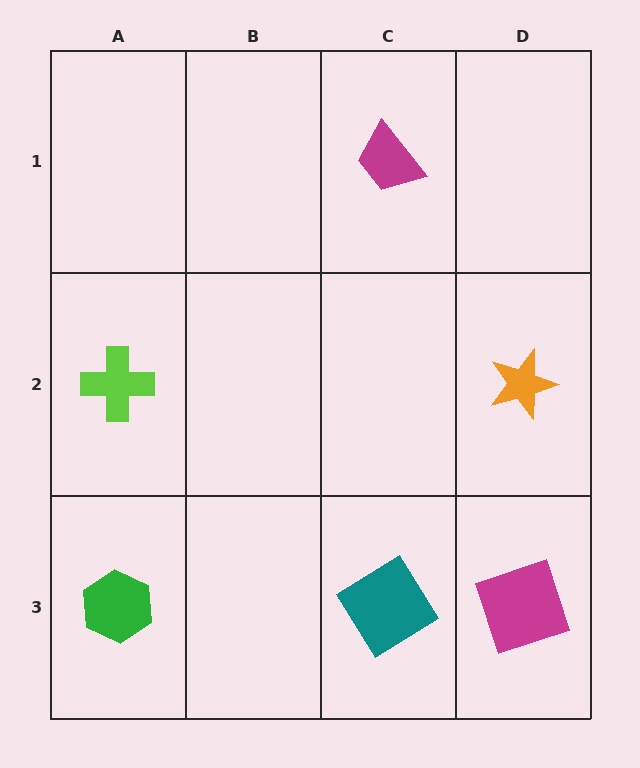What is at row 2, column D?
An orange star.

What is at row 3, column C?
A teal diamond.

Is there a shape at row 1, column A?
No, that cell is empty.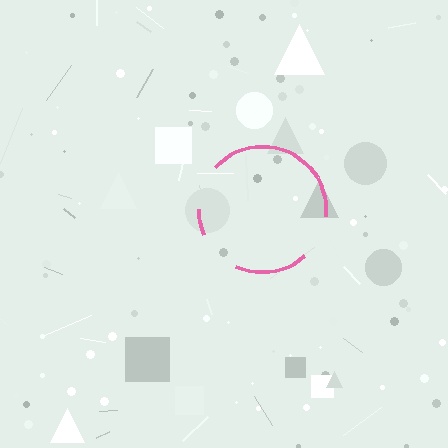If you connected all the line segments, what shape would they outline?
They would outline a circle.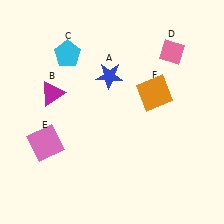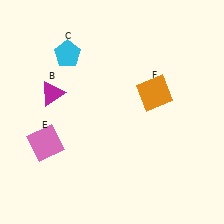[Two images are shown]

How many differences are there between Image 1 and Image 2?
There are 2 differences between the two images.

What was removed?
The blue star (A), the pink diamond (D) were removed in Image 2.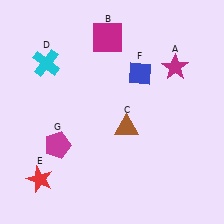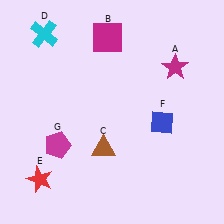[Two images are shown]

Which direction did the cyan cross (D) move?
The cyan cross (D) moved up.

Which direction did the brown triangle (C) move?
The brown triangle (C) moved left.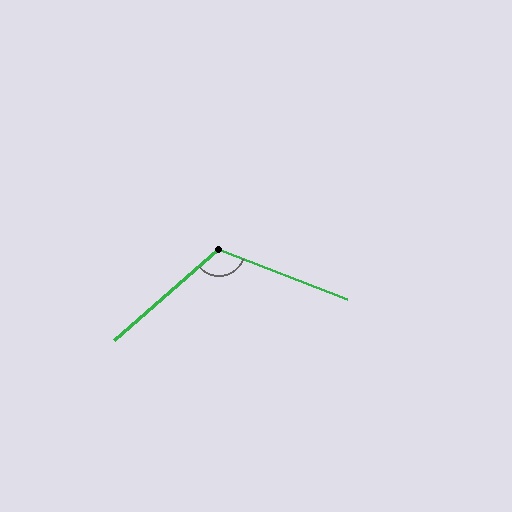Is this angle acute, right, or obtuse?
It is obtuse.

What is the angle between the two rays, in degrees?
Approximately 118 degrees.